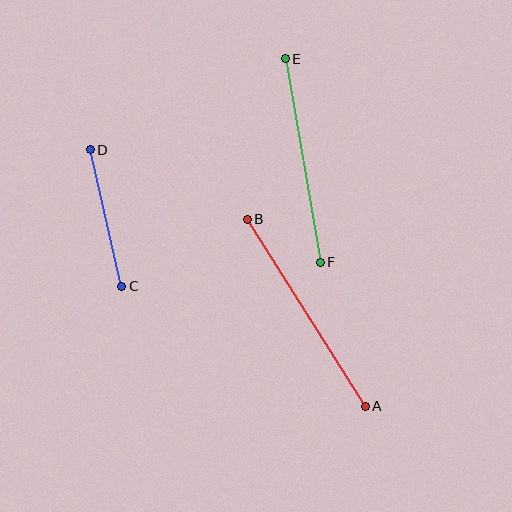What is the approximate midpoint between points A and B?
The midpoint is at approximately (306, 313) pixels.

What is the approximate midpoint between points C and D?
The midpoint is at approximately (106, 218) pixels.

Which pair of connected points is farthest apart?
Points A and B are farthest apart.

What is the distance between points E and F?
The distance is approximately 206 pixels.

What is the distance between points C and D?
The distance is approximately 140 pixels.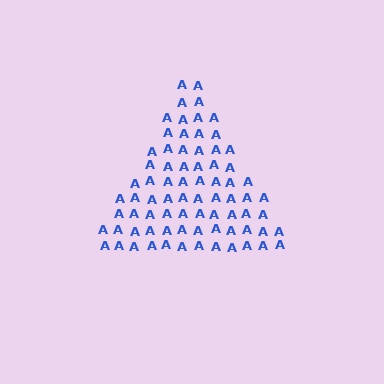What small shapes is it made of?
It is made of small letter A's.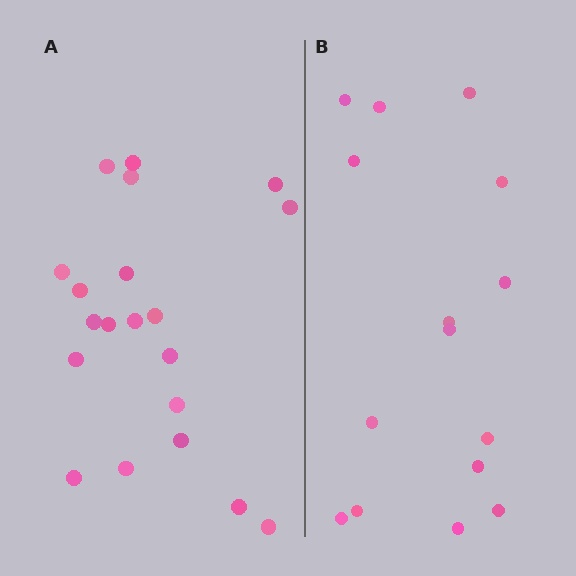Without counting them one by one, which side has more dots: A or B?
Region A (the left region) has more dots.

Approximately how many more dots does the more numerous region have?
Region A has about 5 more dots than region B.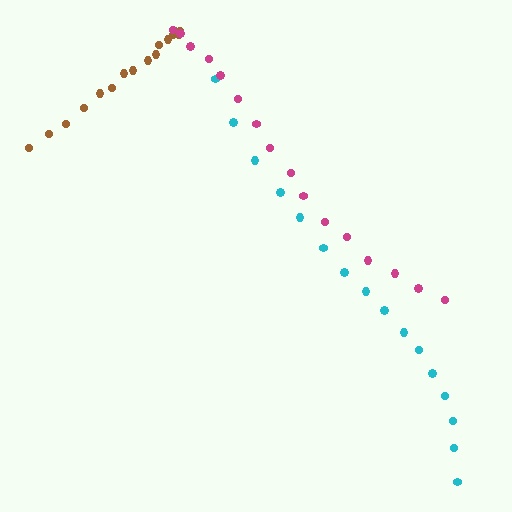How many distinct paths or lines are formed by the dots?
There are 3 distinct paths.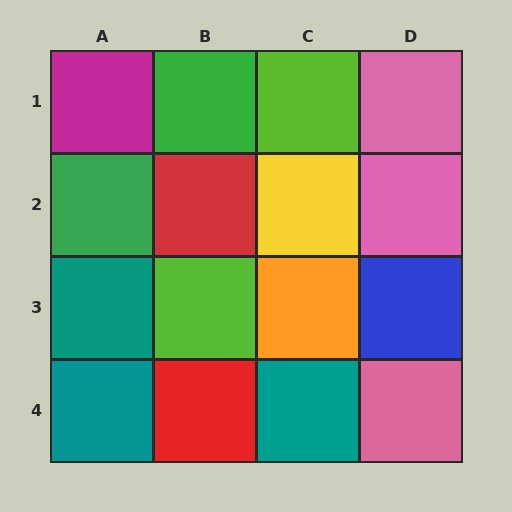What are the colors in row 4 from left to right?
Teal, red, teal, pink.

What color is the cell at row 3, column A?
Teal.